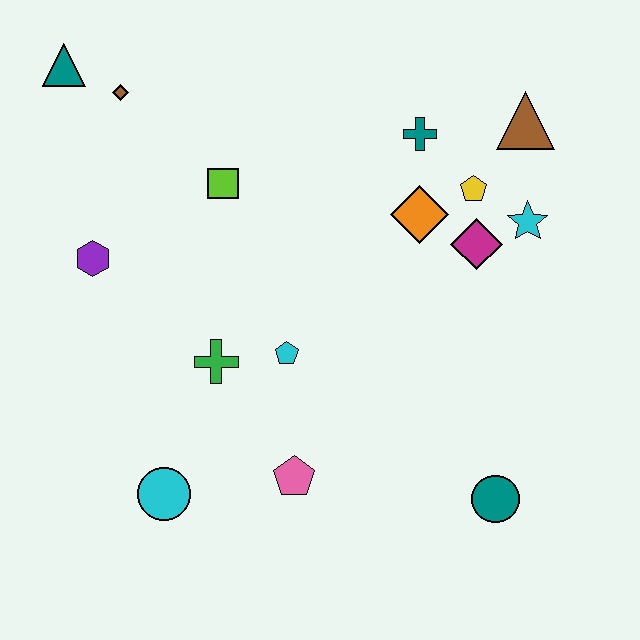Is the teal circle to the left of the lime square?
No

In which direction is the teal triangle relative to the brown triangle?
The teal triangle is to the left of the brown triangle.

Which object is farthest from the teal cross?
The cyan circle is farthest from the teal cross.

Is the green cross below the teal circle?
No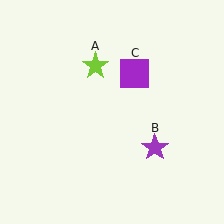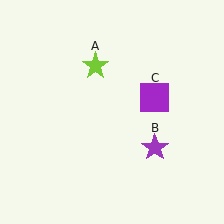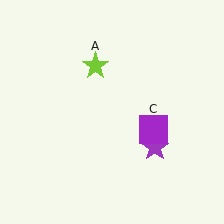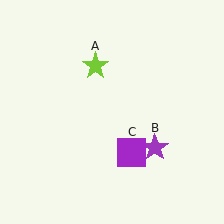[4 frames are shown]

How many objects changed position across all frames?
1 object changed position: purple square (object C).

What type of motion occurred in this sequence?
The purple square (object C) rotated clockwise around the center of the scene.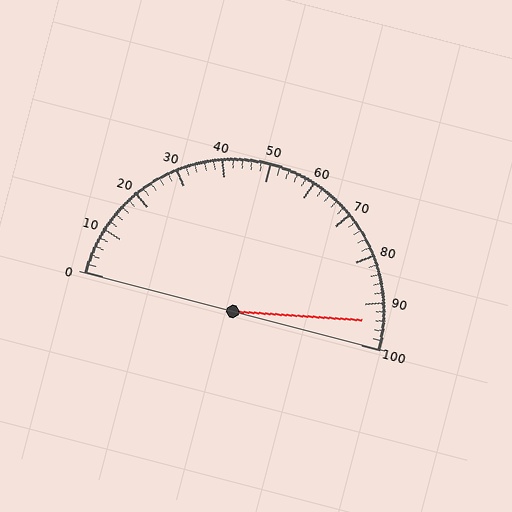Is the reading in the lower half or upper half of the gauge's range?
The reading is in the upper half of the range (0 to 100).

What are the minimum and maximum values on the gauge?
The gauge ranges from 0 to 100.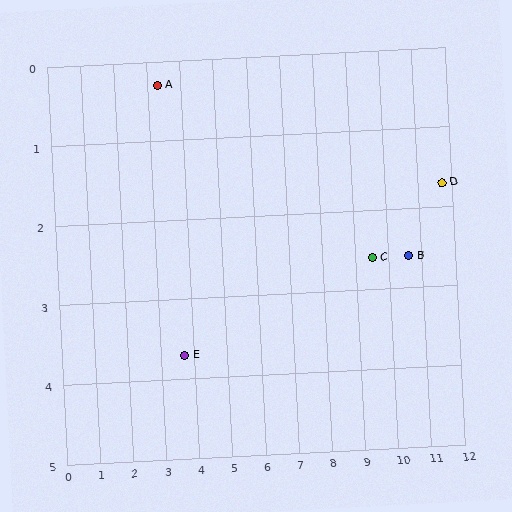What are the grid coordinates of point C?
Point C is at approximately (9.5, 2.6).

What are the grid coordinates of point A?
Point A is at approximately (3.3, 0.3).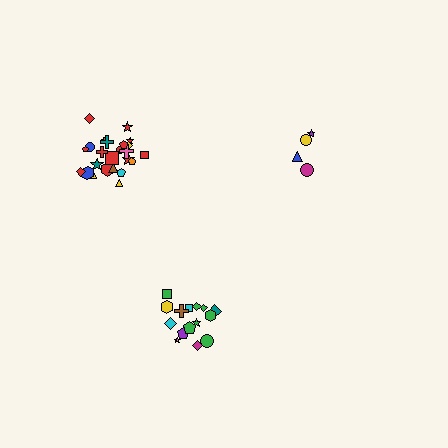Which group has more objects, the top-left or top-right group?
The top-left group.